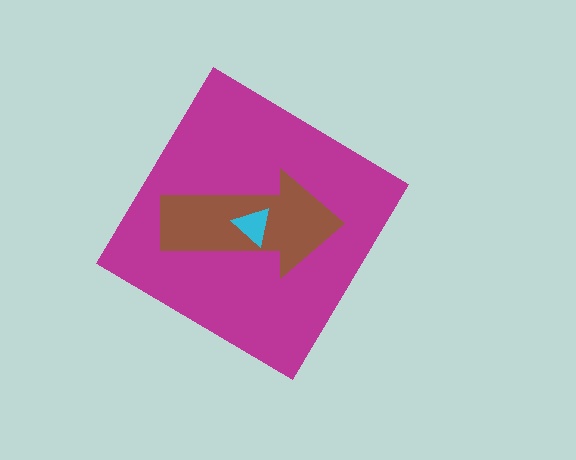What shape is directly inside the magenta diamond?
The brown arrow.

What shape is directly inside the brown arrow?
The cyan triangle.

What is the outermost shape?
The magenta diamond.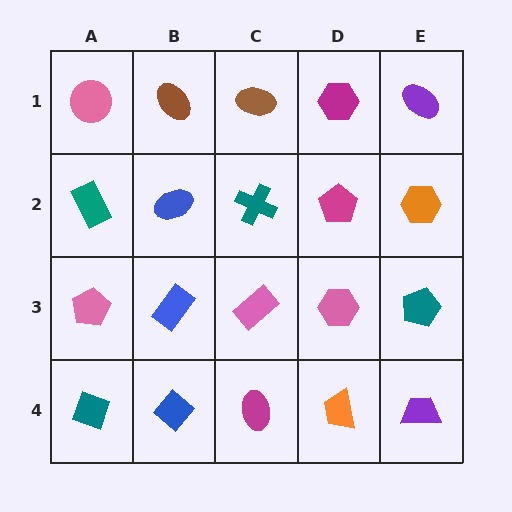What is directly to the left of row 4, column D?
A magenta ellipse.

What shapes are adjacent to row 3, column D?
A magenta pentagon (row 2, column D), an orange trapezoid (row 4, column D), a pink rectangle (row 3, column C), a teal pentagon (row 3, column E).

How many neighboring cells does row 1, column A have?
2.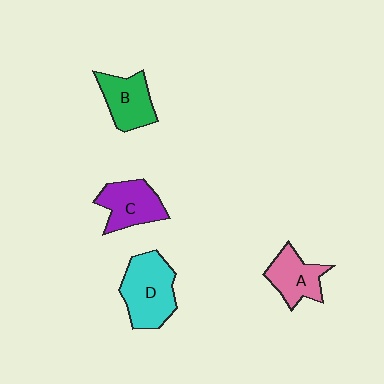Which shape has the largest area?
Shape D (cyan).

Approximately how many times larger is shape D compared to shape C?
Approximately 1.3 times.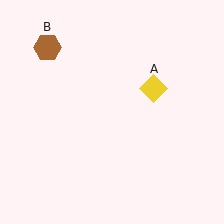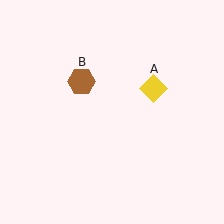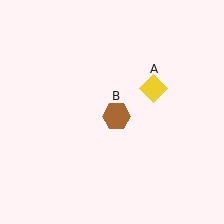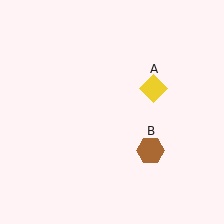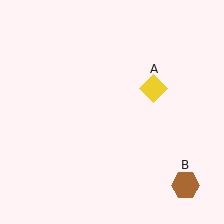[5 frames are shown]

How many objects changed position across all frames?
1 object changed position: brown hexagon (object B).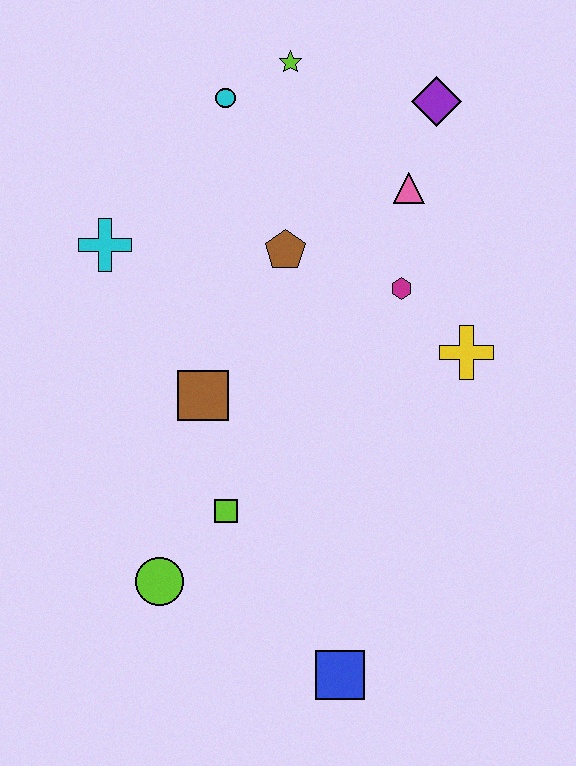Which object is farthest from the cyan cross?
The blue square is farthest from the cyan cross.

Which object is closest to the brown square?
The lime square is closest to the brown square.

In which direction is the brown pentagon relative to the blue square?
The brown pentagon is above the blue square.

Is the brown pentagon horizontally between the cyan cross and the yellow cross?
Yes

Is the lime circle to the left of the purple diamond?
Yes